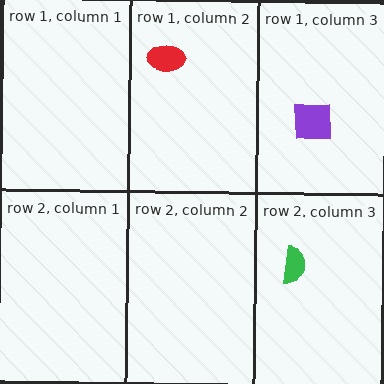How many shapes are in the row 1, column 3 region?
1.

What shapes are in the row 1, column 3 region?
The purple square.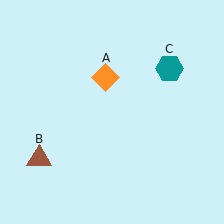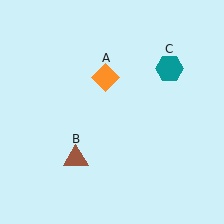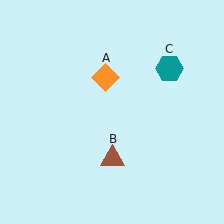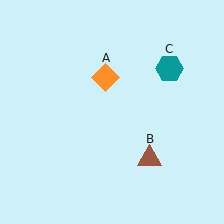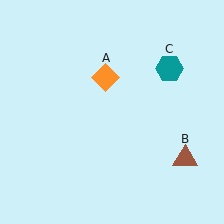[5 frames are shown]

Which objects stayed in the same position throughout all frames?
Orange diamond (object A) and teal hexagon (object C) remained stationary.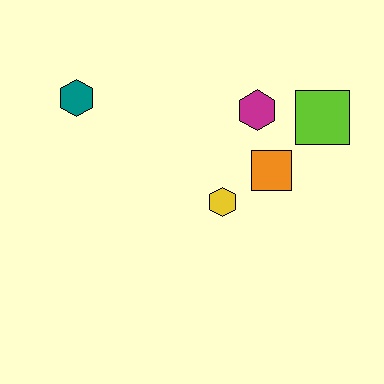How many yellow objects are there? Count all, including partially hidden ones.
There is 1 yellow object.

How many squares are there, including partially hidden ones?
There are 2 squares.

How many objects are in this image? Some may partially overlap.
There are 5 objects.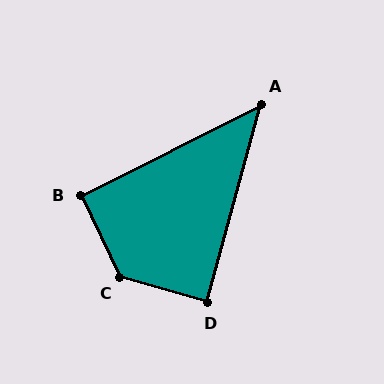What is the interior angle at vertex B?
Approximately 91 degrees (approximately right).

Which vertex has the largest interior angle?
C, at approximately 132 degrees.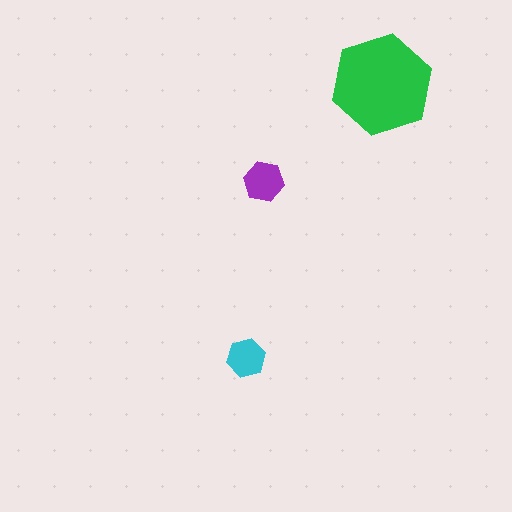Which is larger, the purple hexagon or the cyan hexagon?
The purple one.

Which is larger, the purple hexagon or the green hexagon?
The green one.